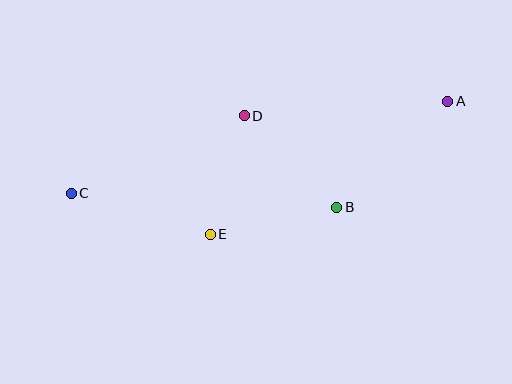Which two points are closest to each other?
Points D and E are closest to each other.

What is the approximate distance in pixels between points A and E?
The distance between A and E is approximately 272 pixels.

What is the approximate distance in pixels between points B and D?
The distance between B and D is approximately 130 pixels.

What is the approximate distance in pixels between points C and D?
The distance between C and D is approximately 190 pixels.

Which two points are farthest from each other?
Points A and C are farthest from each other.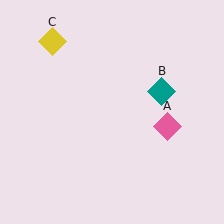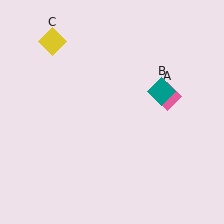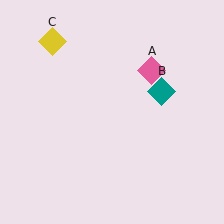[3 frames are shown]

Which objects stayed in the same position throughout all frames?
Teal diamond (object B) and yellow diamond (object C) remained stationary.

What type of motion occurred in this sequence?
The pink diamond (object A) rotated counterclockwise around the center of the scene.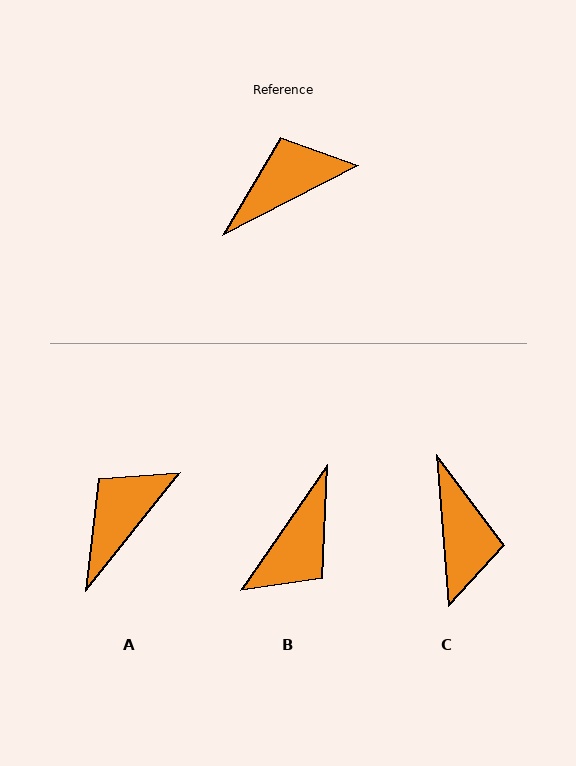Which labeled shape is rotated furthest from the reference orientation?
B, about 152 degrees away.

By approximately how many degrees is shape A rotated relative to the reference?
Approximately 24 degrees counter-clockwise.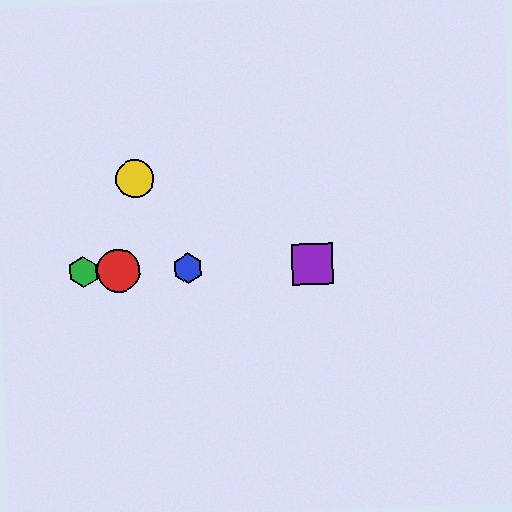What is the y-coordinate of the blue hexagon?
The blue hexagon is at y≈268.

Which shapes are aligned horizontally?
The red circle, the blue hexagon, the green hexagon, the purple square are aligned horizontally.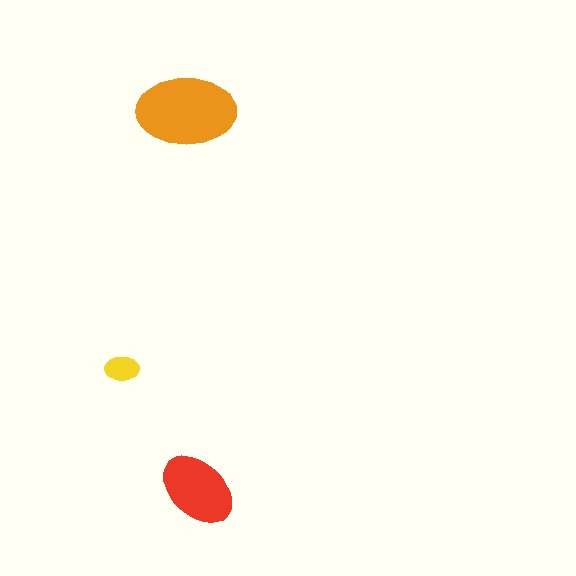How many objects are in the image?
There are 3 objects in the image.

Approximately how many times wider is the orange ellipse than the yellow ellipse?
About 3 times wider.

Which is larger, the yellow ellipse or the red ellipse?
The red one.